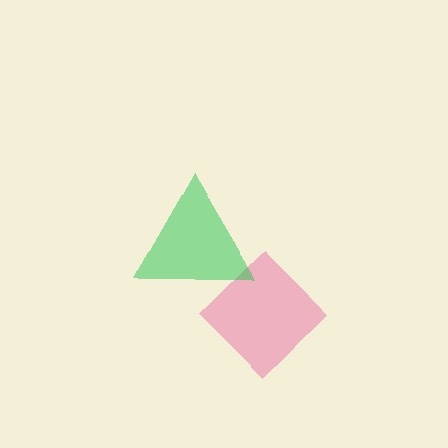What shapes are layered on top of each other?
The layered shapes are: a pink diamond, a green triangle.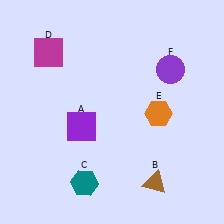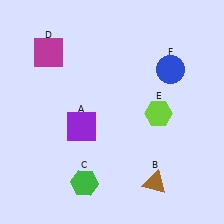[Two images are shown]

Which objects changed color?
C changed from teal to green. E changed from orange to lime. F changed from purple to blue.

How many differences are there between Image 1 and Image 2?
There are 3 differences between the two images.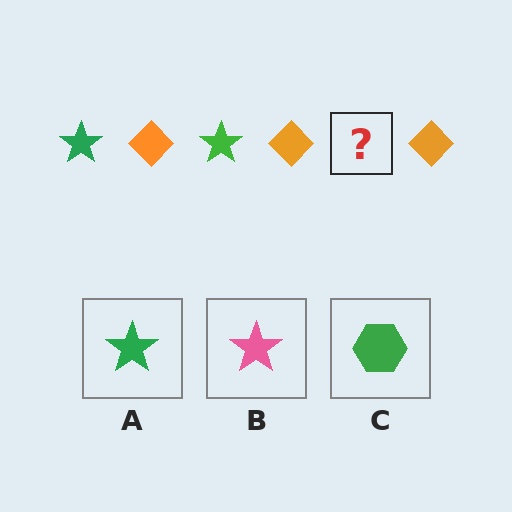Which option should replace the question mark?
Option A.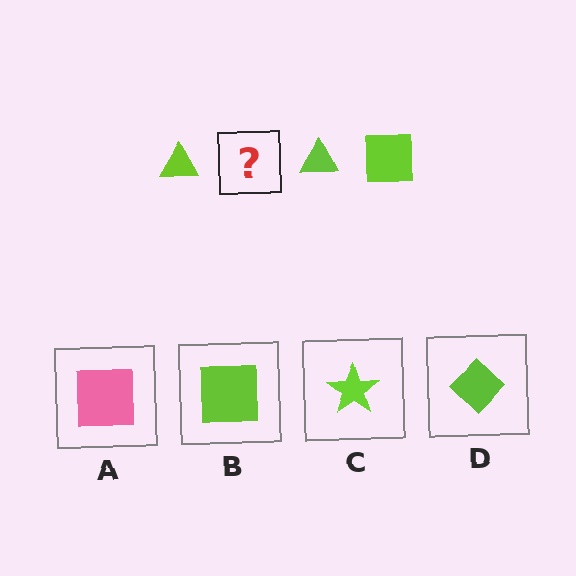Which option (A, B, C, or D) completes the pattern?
B.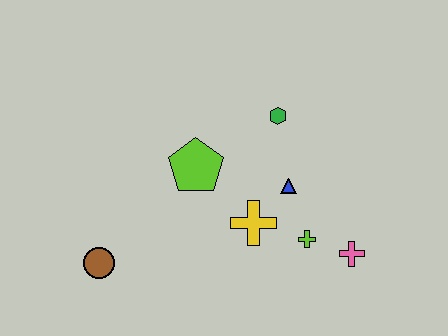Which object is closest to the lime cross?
The pink cross is closest to the lime cross.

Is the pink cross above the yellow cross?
No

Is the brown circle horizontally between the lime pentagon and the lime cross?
No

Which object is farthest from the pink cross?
The brown circle is farthest from the pink cross.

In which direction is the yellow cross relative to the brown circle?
The yellow cross is to the right of the brown circle.